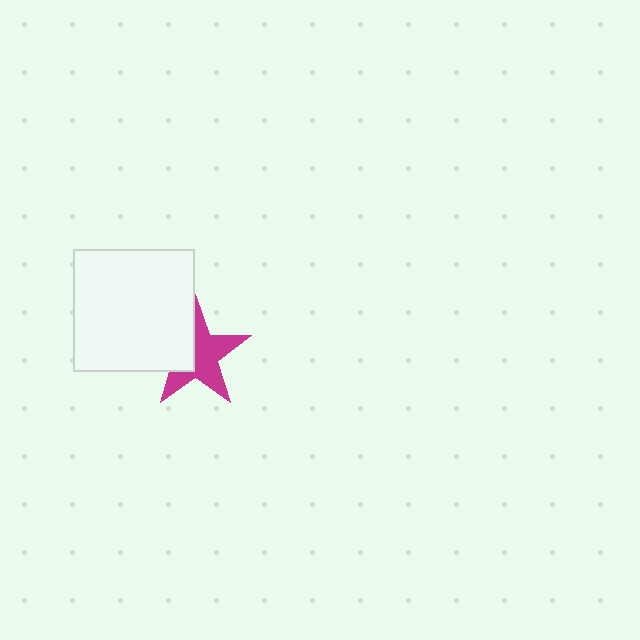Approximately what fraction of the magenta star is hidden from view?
Roughly 38% of the magenta star is hidden behind the white square.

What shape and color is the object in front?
The object in front is a white square.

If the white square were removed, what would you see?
You would see the complete magenta star.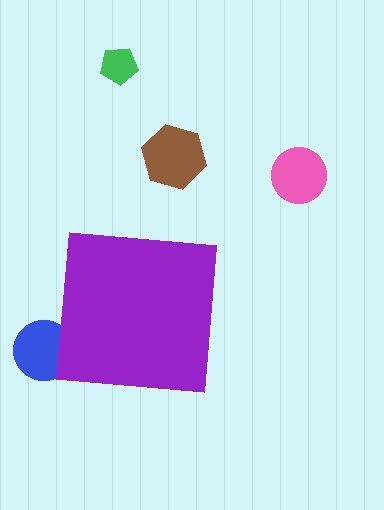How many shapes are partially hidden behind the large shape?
1 shape is partially hidden.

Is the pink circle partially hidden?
No, the pink circle is fully visible.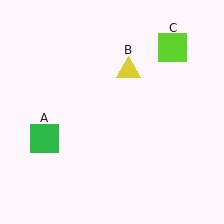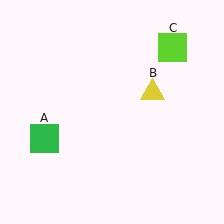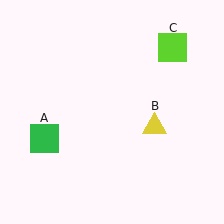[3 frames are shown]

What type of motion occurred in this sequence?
The yellow triangle (object B) rotated clockwise around the center of the scene.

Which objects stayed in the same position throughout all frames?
Green square (object A) and lime square (object C) remained stationary.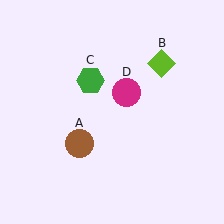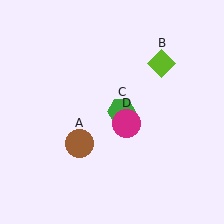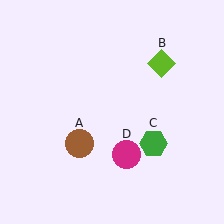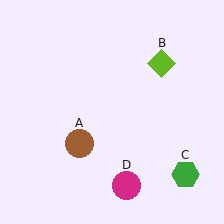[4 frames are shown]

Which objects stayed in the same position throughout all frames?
Brown circle (object A) and lime diamond (object B) remained stationary.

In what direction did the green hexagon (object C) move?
The green hexagon (object C) moved down and to the right.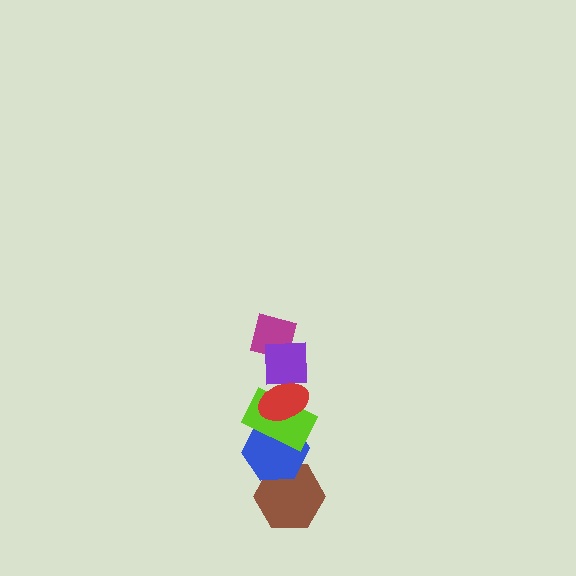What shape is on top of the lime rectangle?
The red ellipse is on top of the lime rectangle.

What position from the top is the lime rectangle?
The lime rectangle is 4th from the top.